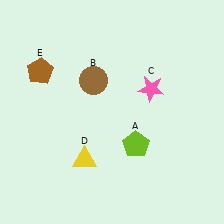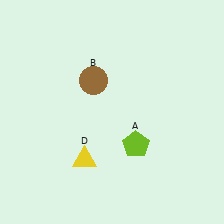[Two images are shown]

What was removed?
The pink star (C), the brown pentagon (E) were removed in Image 2.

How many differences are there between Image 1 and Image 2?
There are 2 differences between the two images.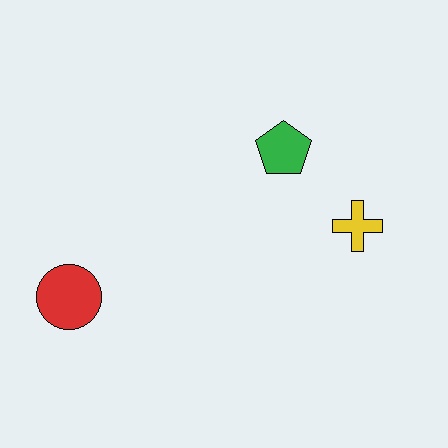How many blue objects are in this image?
There are no blue objects.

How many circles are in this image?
There is 1 circle.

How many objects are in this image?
There are 3 objects.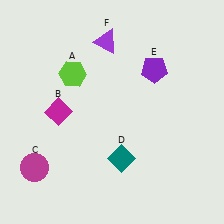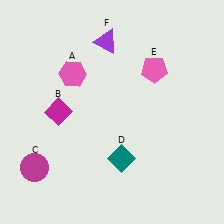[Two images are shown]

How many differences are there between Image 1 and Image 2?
There are 2 differences between the two images.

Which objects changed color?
A changed from lime to pink. E changed from purple to pink.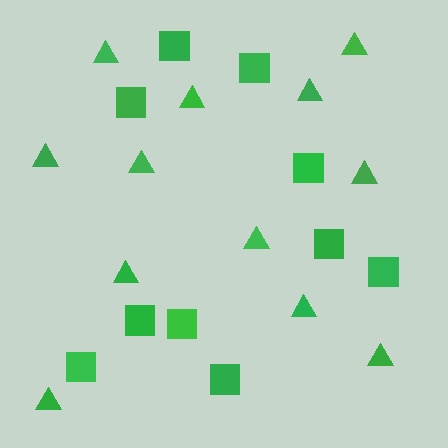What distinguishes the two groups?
There are 2 groups: one group of triangles (12) and one group of squares (10).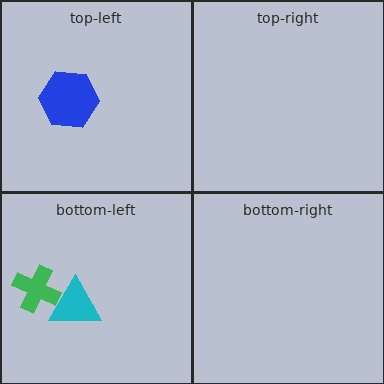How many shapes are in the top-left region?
1.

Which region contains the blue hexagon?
The top-left region.